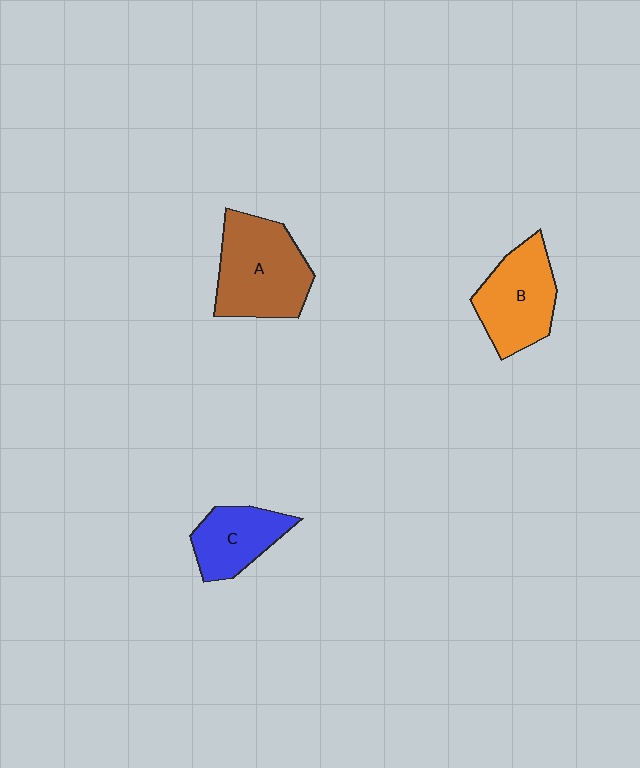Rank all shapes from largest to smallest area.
From largest to smallest: A (brown), B (orange), C (blue).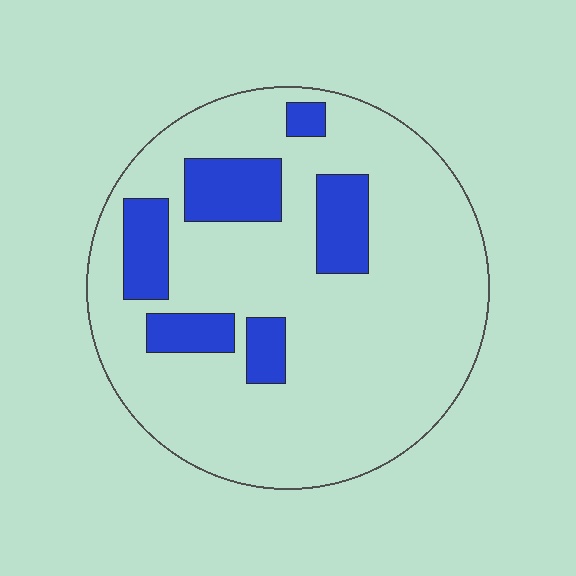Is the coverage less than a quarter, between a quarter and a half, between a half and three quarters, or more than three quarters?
Less than a quarter.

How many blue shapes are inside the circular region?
6.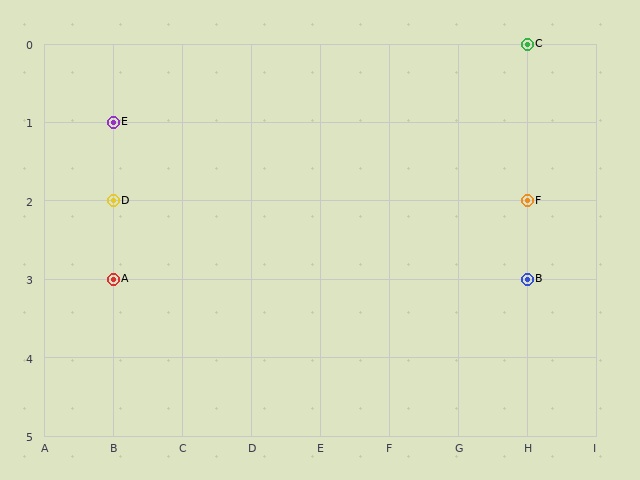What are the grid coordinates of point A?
Point A is at grid coordinates (B, 3).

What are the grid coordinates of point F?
Point F is at grid coordinates (H, 2).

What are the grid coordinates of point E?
Point E is at grid coordinates (B, 1).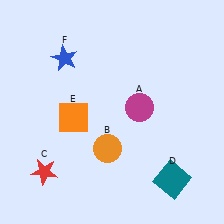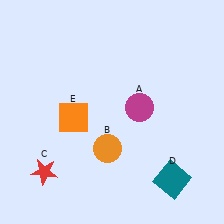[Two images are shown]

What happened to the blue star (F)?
The blue star (F) was removed in Image 2. It was in the top-left area of Image 1.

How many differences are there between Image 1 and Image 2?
There is 1 difference between the two images.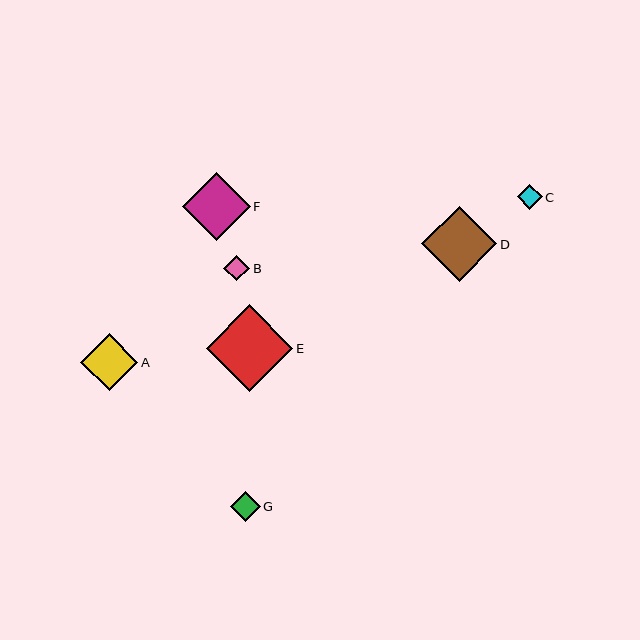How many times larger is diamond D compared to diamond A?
Diamond D is approximately 1.3 times the size of diamond A.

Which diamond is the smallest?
Diamond C is the smallest with a size of approximately 25 pixels.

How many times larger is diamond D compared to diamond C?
Diamond D is approximately 3.0 times the size of diamond C.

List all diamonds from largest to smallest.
From largest to smallest: E, D, F, A, G, B, C.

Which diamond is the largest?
Diamond E is the largest with a size of approximately 87 pixels.